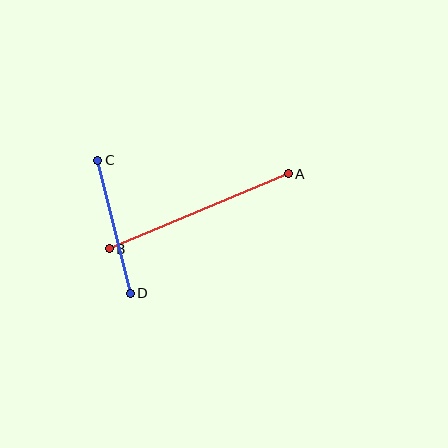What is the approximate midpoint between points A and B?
The midpoint is at approximately (199, 211) pixels.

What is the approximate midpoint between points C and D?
The midpoint is at approximately (114, 227) pixels.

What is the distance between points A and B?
The distance is approximately 194 pixels.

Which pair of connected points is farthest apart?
Points A and B are farthest apart.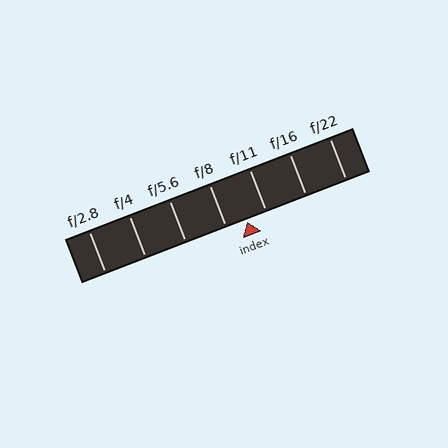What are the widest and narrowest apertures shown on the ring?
The widest aperture shown is f/2.8 and the narrowest is f/22.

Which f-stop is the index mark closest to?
The index mark is closest to f/11.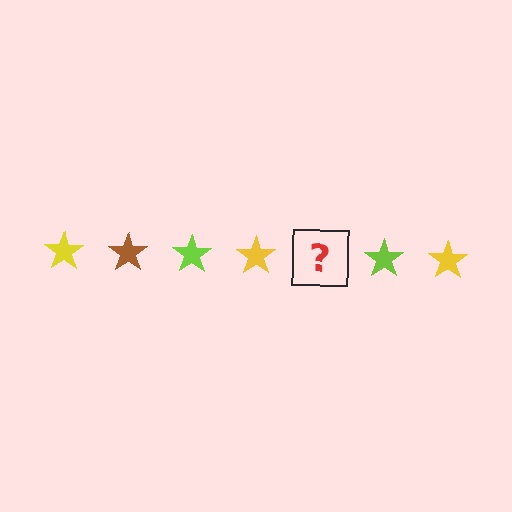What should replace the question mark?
The question mark should be replaced with a brown star.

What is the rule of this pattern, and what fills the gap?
The rule is that the pattern cycles through yellow, brown, lime stars. The gap should be filled with a brown star.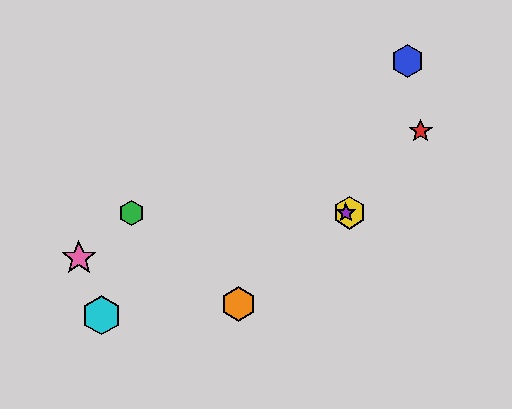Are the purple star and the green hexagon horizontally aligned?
Yes, both are at y≈213.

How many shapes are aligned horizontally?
3 shapes (the green hexagon, the yellow hexagon, the purple star) are aligned horizontally.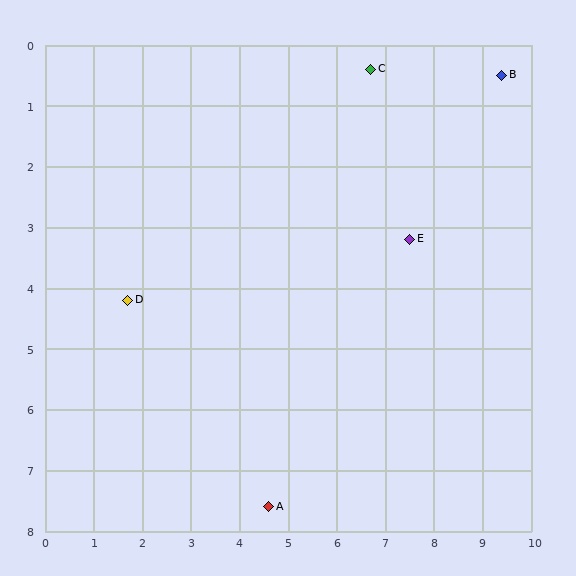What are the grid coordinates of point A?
Point A is at approximately (4.6, 7.6).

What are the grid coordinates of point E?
Point E is at approximately (7.5, 3.2).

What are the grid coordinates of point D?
Point D is at approximately (1.7, 4.2).